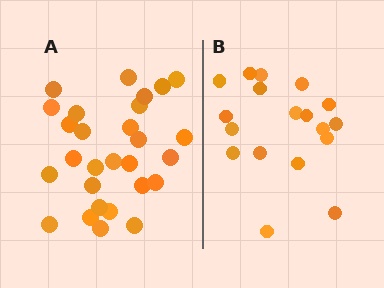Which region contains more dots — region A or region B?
Region A (the left region) has more dots.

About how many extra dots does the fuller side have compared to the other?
Region A has roughly 10 or so more dots than region B.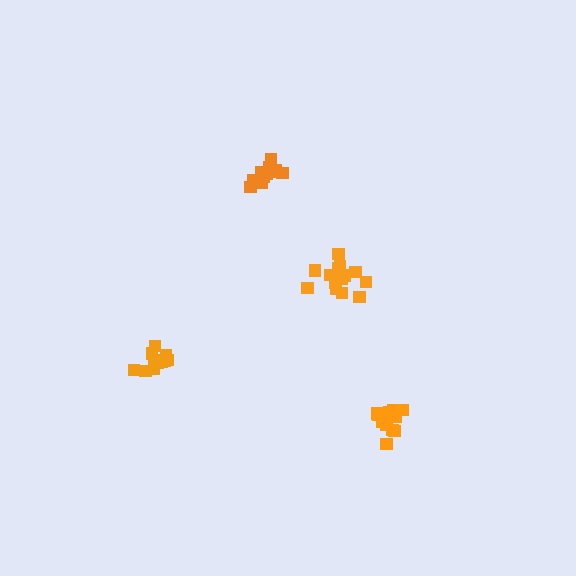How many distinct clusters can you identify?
There are 4 distinct clusters.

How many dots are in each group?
Group 1: 11 dots, Group 2: 11 dots, Group 3: 15 dots, Group 4: 13 dots (50 total).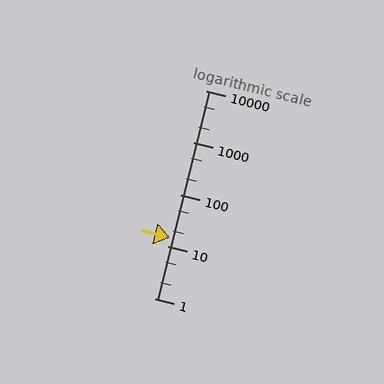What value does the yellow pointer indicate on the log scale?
The pointer indicates approximately 15.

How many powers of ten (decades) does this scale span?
The scale spans 4 decades, from 1 to 10000.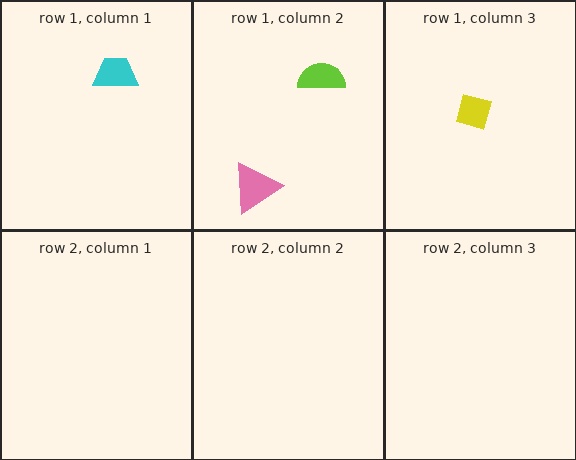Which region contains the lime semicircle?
The row 1, column 2 region.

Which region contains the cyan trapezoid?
The row 1, column 1 region.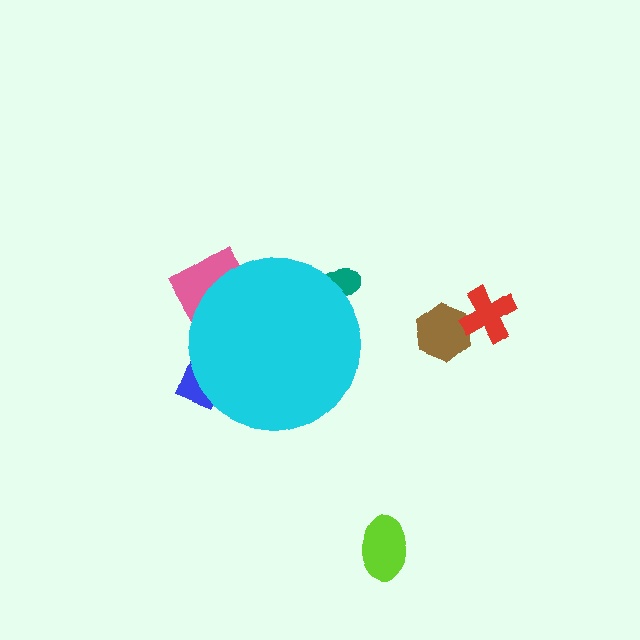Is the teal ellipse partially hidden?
Yes, the teal ellipse is partially hidden behind the cyan circle.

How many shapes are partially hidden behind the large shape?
3 shapes are partially hidden.